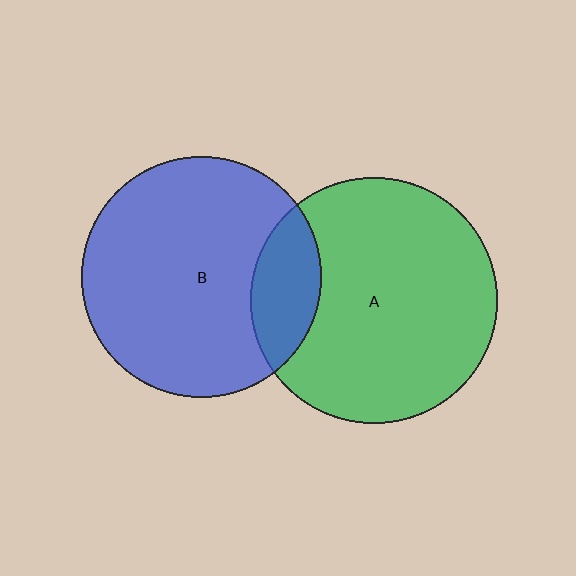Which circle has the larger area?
Circle A (green).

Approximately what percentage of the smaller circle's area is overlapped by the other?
Approximately 20%.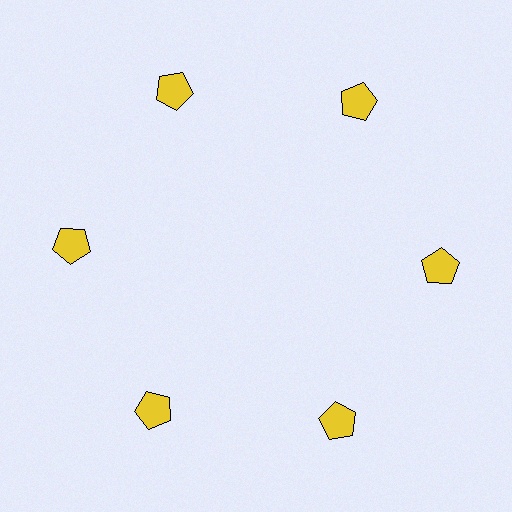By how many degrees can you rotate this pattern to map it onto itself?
The pattern maps onto itself every 60 degrees of rotation.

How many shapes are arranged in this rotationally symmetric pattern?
There are 6 shapes, arranged in 6 groups of 1.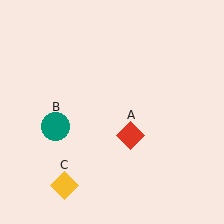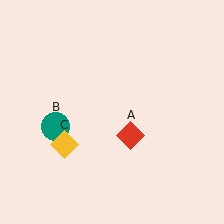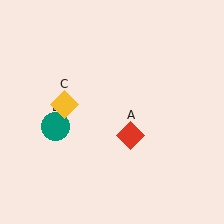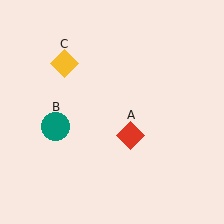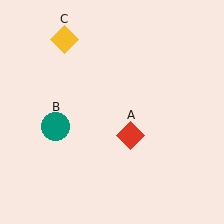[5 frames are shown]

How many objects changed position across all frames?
1 object changed position: yellow diamond (object C).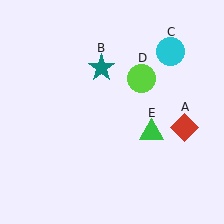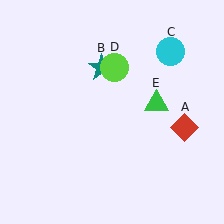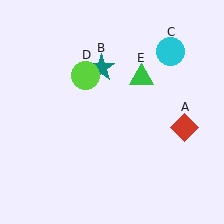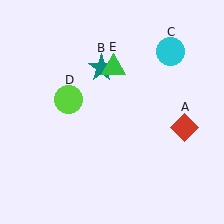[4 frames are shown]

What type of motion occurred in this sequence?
The lime circle (object D), green triangle (object E) rotated counterclockwise around the center of the scene.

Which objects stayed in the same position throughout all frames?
Red diamond (object A) and teal star (object B) and cyan circle (object C) remained stationary.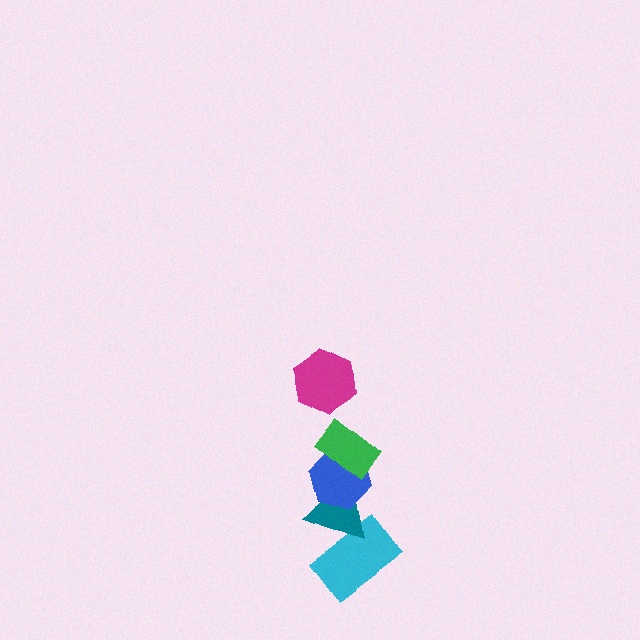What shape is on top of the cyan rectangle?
The teal triangle is on top of the cyan rectangle.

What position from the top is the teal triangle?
The teal triangle is 4th from the top.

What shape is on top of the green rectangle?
The magenta hexagon is on top of the green rectangle.